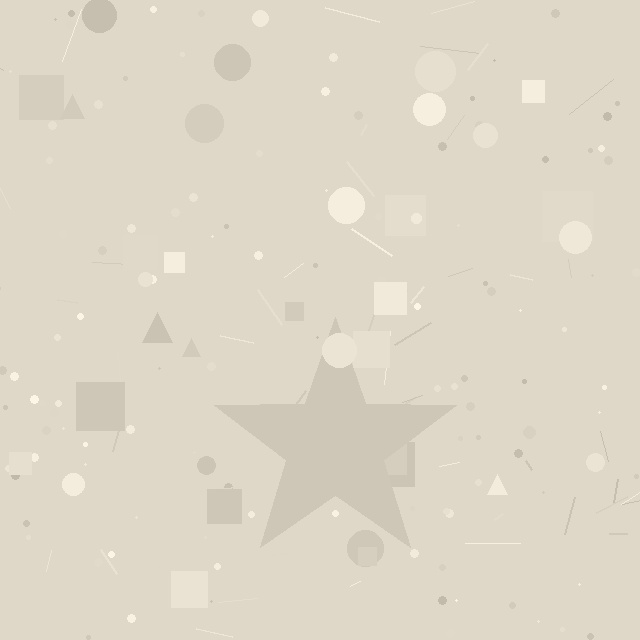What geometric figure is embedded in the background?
A star is embedded in the background.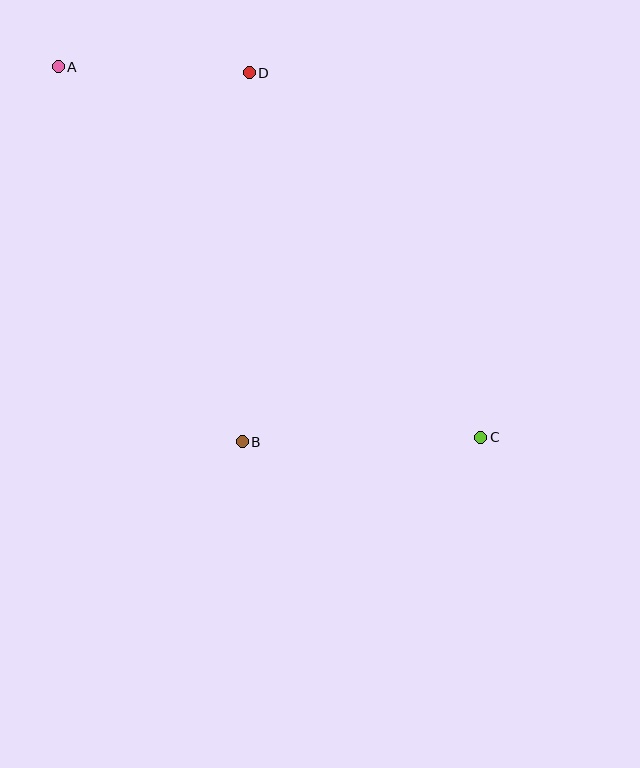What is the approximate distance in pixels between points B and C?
The distance between B and C is approximately 238 pixels.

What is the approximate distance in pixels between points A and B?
The distance between A and B is approximately 418 pixels.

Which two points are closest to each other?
Points A and D are closest to each other.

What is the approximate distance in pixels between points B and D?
The distance between B and D is approximately 369 pixels.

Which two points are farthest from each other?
Points A and C are farthest from each other.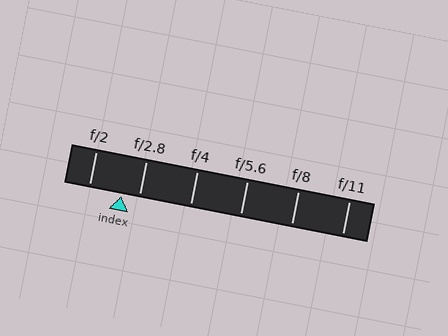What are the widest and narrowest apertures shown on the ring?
The widest aperture shown is f/2 and the narrowest is f/11.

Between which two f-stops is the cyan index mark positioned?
The index mark is between f/2 and f/2.8.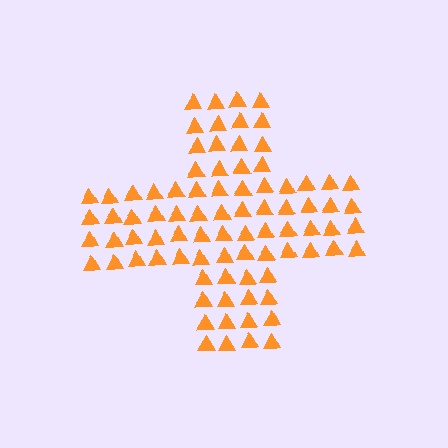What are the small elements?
The small elements are triangles.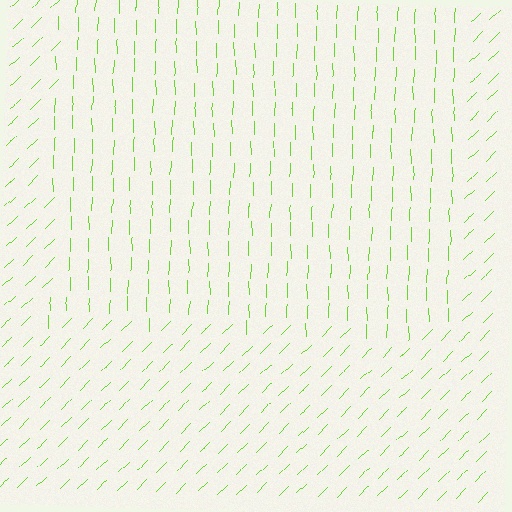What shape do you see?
I see a rectangle.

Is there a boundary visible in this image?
Yes, there is a texture boundary formed by a change in line orientation.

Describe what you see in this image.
The image is filled with small lime line segments. A rectangle region in the image has lines oriented differently from the surrounding lines, creating a visible texture boundary.